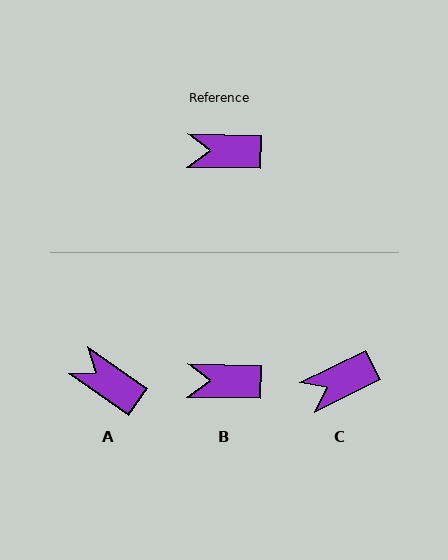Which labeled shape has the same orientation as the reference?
B.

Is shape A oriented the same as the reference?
No, it is off by about 34 degrees.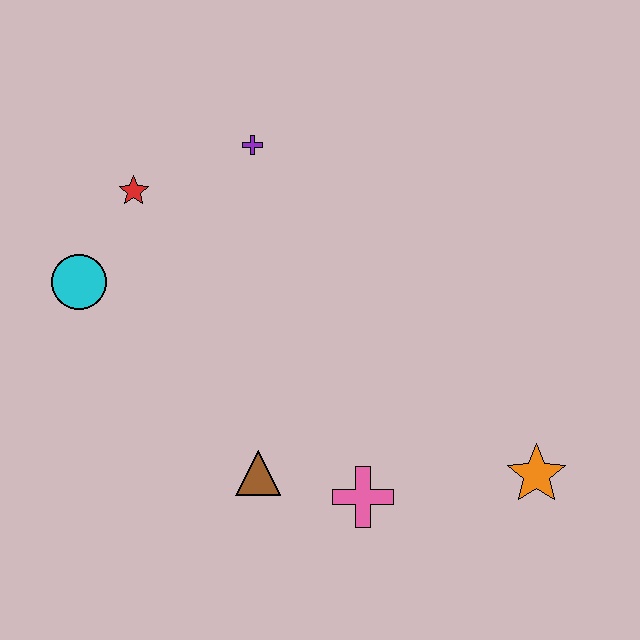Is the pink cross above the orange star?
No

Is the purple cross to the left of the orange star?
Yes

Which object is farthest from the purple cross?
The orange star is farthest from the purple cross.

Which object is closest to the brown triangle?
The pink cross is closest to the brown triangle.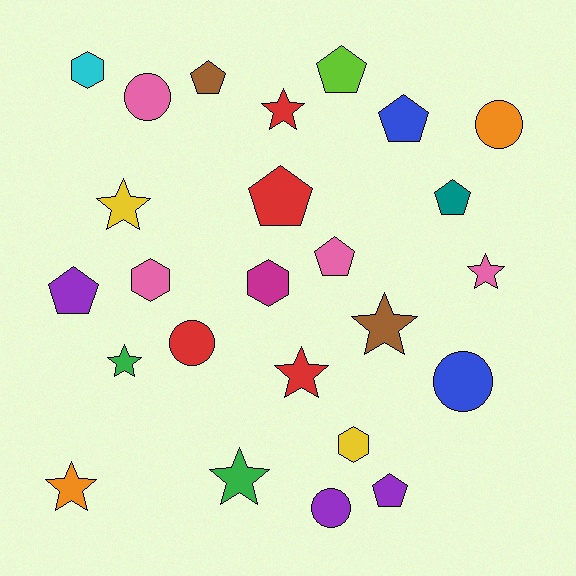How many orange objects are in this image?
There are 2 orange objects.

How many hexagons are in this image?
There are 4 hexagons.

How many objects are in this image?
There are 25 objects.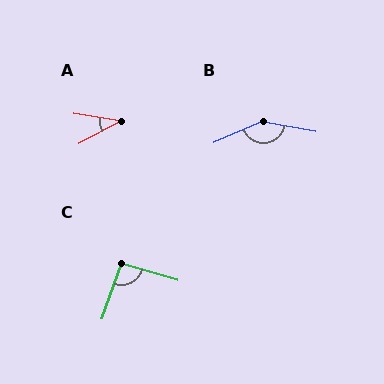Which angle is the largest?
B, at approximately 146 degrees.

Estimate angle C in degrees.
Approximately 93 degrees.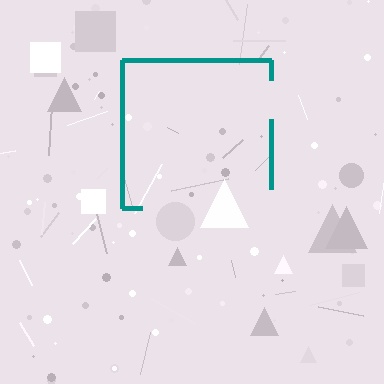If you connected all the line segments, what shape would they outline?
They would outline a square.